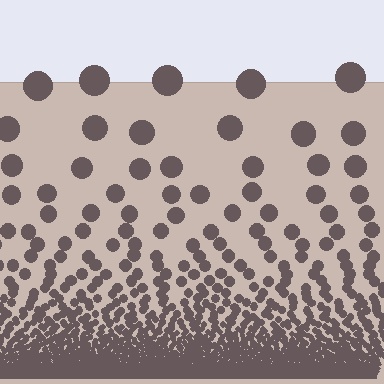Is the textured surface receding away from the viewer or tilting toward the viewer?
The surface appears to tilt toward the viewer. Texture elements get larger and sparser toward the top.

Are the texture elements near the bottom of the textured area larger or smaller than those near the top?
Smaller. The gradient is inverted — elements near the bottom are smaller and denser.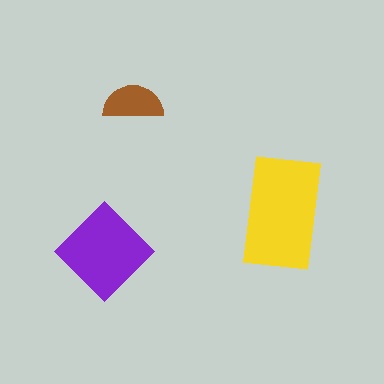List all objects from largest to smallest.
The yellow rectangle, the purple diamond, the brown semicircle.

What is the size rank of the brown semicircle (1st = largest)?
3rd.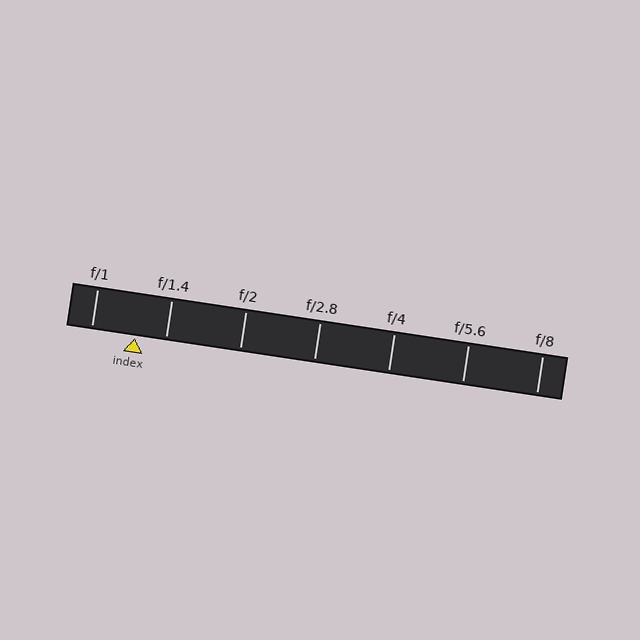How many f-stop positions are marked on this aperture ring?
There are 7 f-stop positions marked.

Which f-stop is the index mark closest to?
The index mark is closest to f/1.4.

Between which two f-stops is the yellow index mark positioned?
The index mark is between f/1 and f/1.4.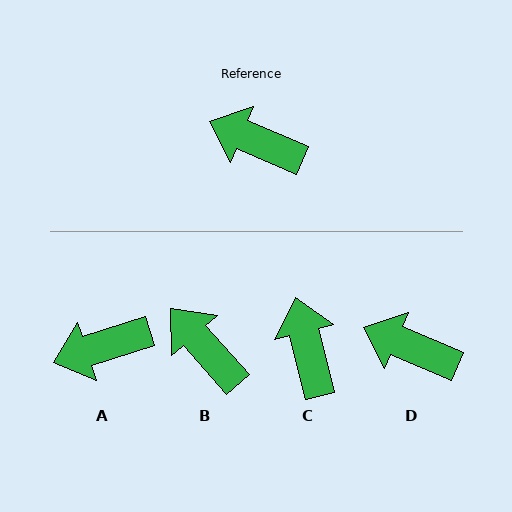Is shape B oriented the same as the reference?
No, it is off by about 26 degrees.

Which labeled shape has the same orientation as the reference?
D.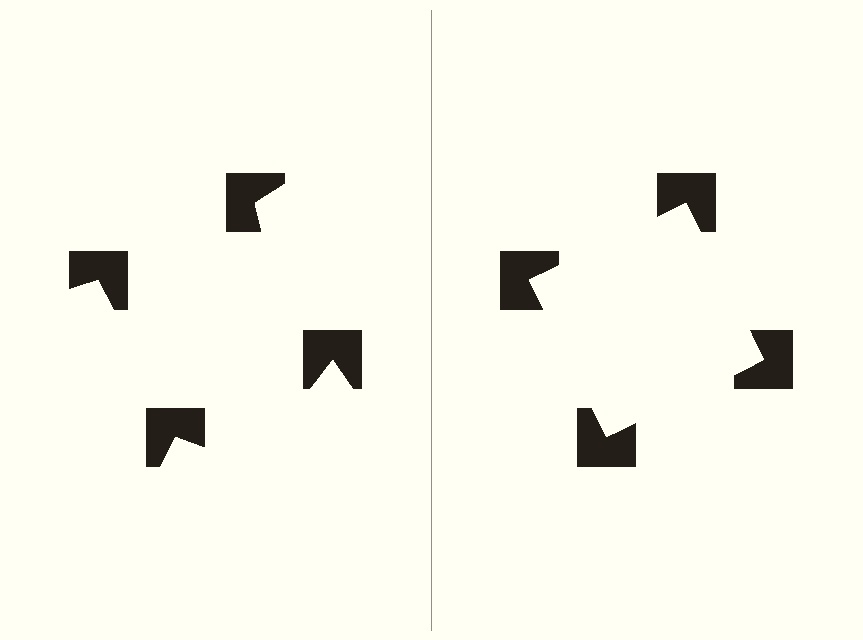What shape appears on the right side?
An illusory square.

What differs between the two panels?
The notched squares are positioned identically on both sides; only the wedge orientations differ. On the right they align to a square; on the left they are misaligned.